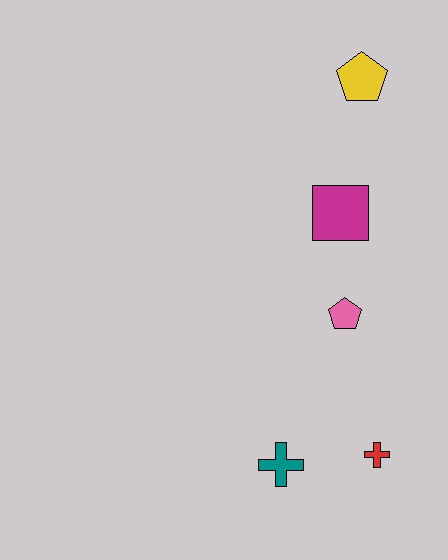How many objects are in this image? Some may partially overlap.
There are 5 objects.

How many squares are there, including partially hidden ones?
There is 1 square.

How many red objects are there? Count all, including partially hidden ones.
There is 1 red object.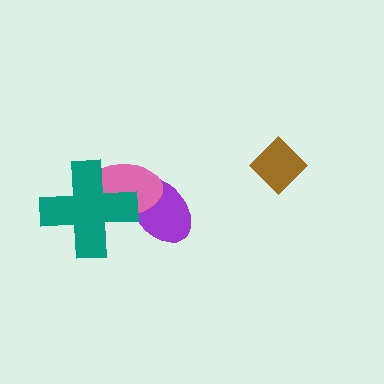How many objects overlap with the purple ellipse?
2 objects overlap with the purple ellipse.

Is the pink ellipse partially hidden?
Yes, it is partially covered by another shape.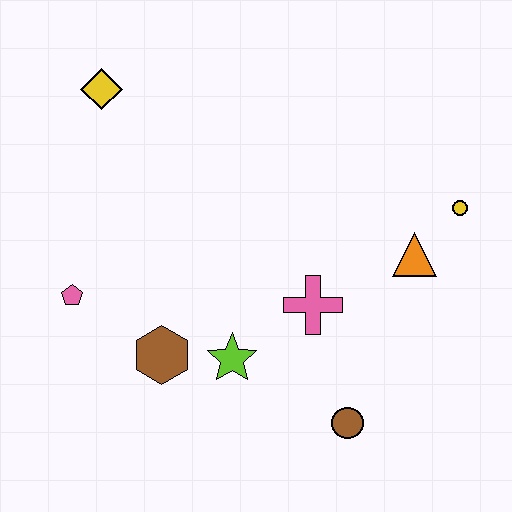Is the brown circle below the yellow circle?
Yes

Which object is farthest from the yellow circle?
The pink pentagon is farthest from the yellow circle.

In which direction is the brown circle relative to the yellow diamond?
The brown circle is below the yellow diamond.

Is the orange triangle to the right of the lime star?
Yes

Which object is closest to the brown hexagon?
The lime star is closest to the brown hexagon.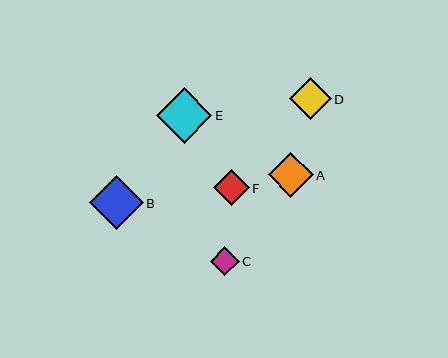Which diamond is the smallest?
Diamond C is the smallest with a size of approximately 29 pixels.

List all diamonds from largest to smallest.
From largest to smallest: E, B, A, D, F, C.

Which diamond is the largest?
Diamond E is the largest with a size of approximately 56 pixels.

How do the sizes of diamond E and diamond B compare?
Diamond E and diamond B are approximately the same size.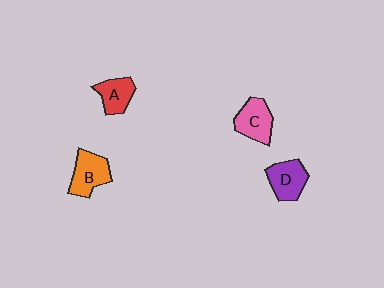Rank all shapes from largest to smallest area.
From largest to smallest: B (orange), C (pink), D (purple), A (red).